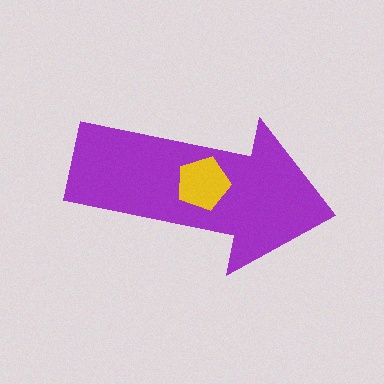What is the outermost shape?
The purple arrow.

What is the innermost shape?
The yellow pentagon.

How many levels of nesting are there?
2.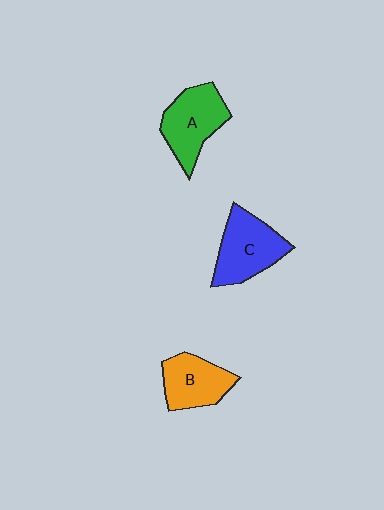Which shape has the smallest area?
Shape B (orange).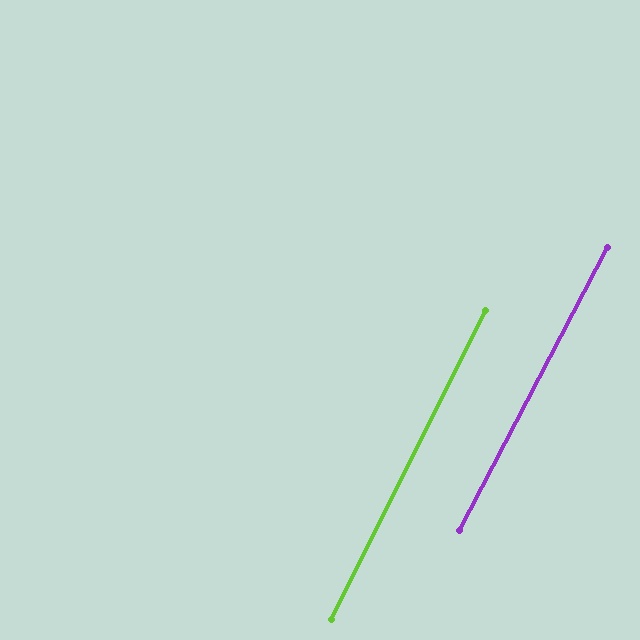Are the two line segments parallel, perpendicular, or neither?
Parallel — their directions differ by only 1.1°.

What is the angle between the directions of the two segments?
Approximately 1 degree.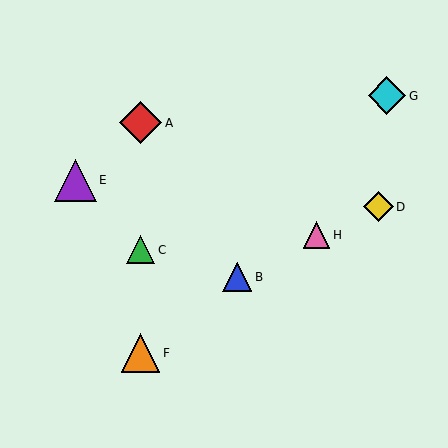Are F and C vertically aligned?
Yes, both are at x≈141.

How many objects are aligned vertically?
3 objects (A, C, F) are aligned vertically.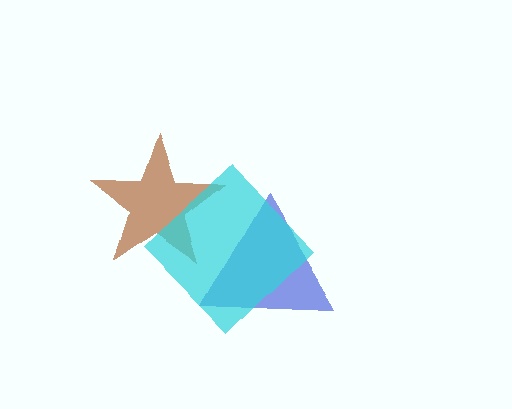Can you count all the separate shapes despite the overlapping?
Yes, there are 3 separate shapes.